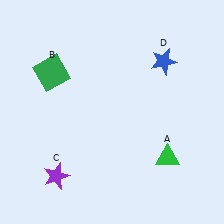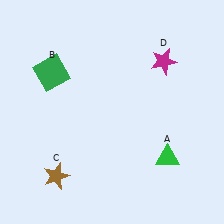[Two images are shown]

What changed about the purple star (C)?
In Image 1, C is purple. In Image 2, it changed to brown.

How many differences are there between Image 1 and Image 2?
There are 2 differences between the two images.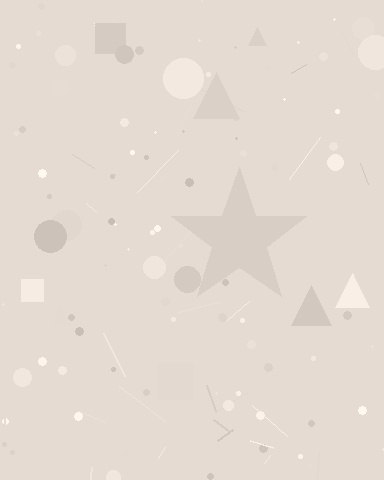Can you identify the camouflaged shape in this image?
The camouflaged shape is a star.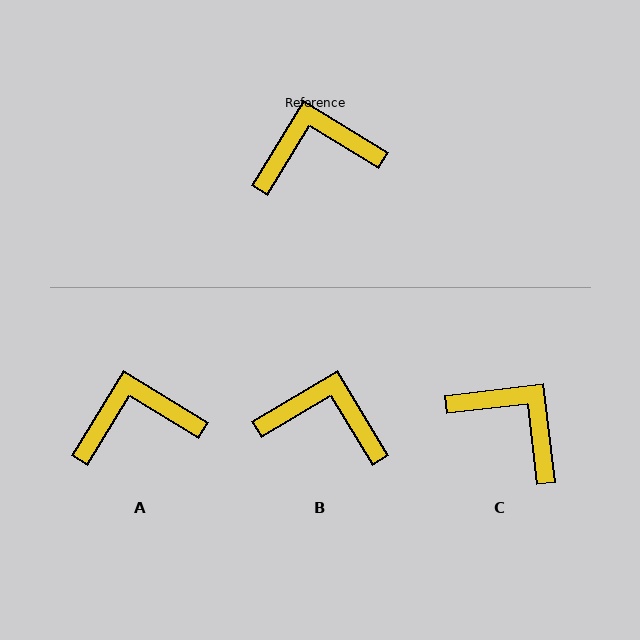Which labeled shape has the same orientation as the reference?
A.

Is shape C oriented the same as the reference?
No, it is off by about 52 degrees.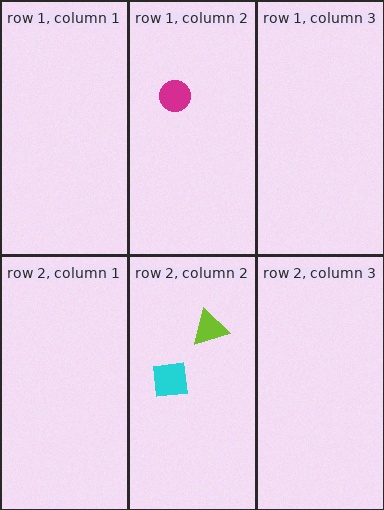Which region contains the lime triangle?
The row 2, column 2 region.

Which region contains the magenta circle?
The row 1, column 2 region.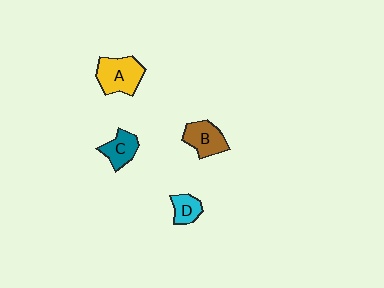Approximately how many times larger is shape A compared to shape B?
Approximately 1.3 times.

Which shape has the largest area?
Shape A (yellow).